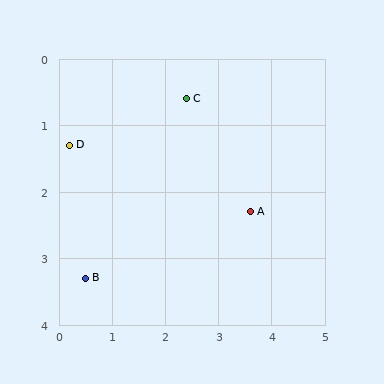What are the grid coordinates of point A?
Point A is at approximately (3.6, 2.3).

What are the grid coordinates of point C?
Point C is at approximately (2.4, 0.6).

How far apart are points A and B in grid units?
Points A and B are about 3.3 grid units apart.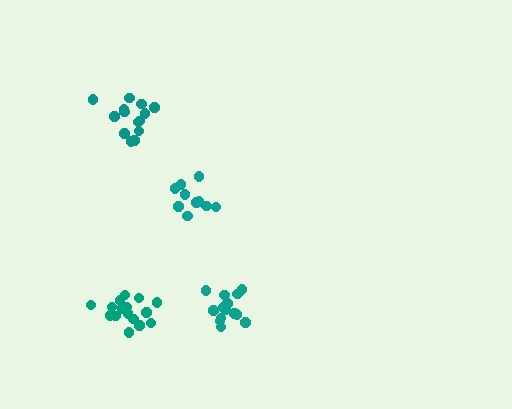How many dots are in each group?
Group 1: 10 dots, Group 2: 15 dots, Group 3: 14 dots, Group 4: 16 dots (55 total).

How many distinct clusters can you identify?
There are 4 distinct clusters.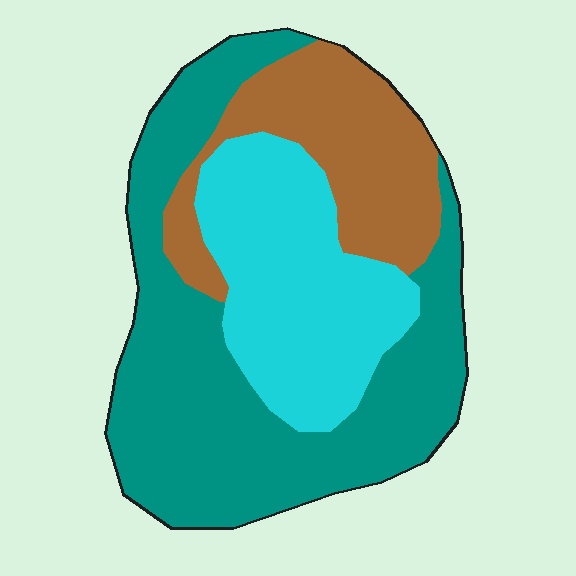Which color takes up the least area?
Brown, at roughly 20%.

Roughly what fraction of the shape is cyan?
Cyan covers around 30% of the shape.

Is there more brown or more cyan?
Cyan.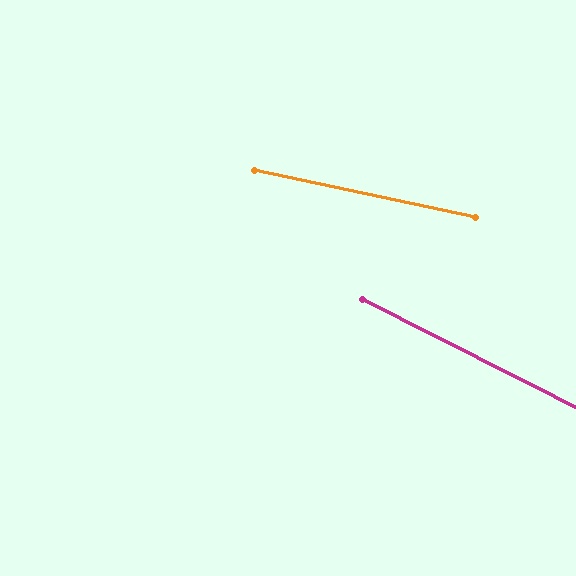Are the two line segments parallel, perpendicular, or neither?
Neither parallel nor perpendicular — they differ by about 15°.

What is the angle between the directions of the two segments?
Approximately 15 degrees.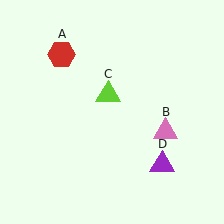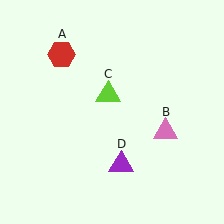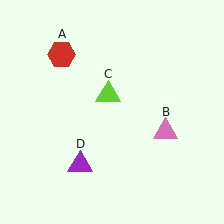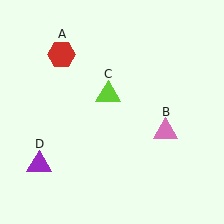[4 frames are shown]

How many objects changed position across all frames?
1 object changed position: purple triangle (object D).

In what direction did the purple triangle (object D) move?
The purple triangle (object D) moved left.